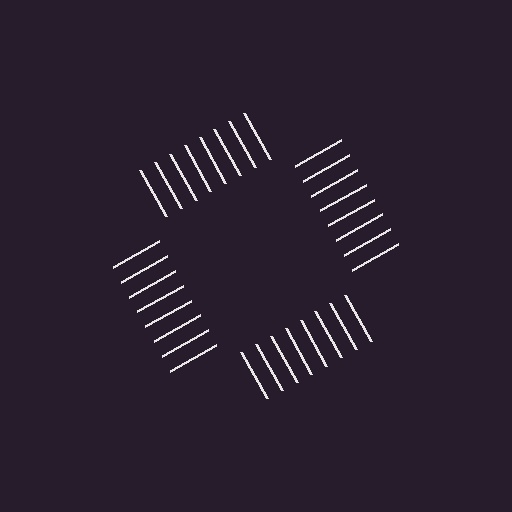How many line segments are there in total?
32 — 8 along each of the 4 edges.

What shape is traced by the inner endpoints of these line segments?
An illusory square — the line segments terminate on its edges but no continuous stroke is drawn.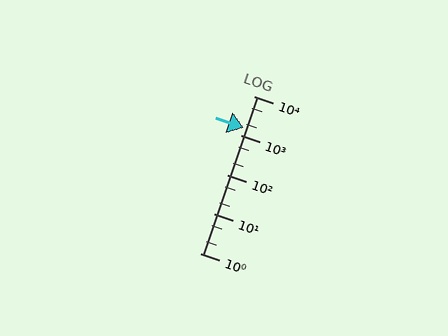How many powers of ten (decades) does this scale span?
The scale spans 4 decades, from 1 to 10000.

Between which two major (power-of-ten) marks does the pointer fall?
The pointer is between 1000 and 10000.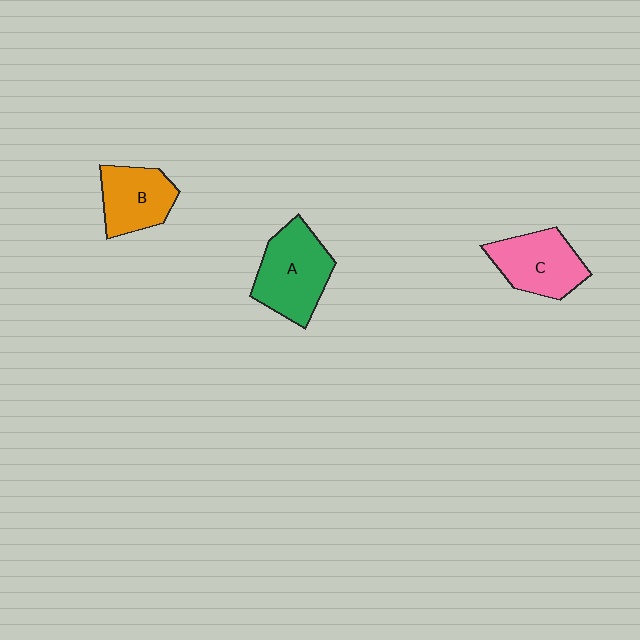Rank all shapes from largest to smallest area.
From largest to smallest: A (green), C (pink), B (orange).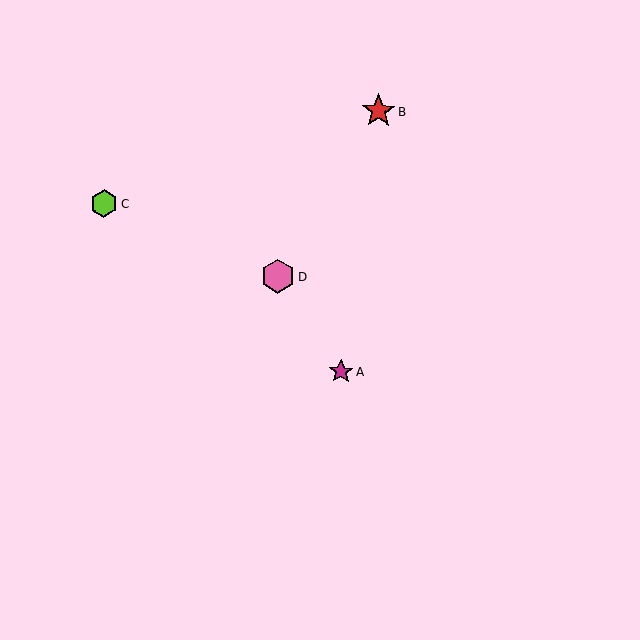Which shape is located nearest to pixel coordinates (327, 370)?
The magenta star (labeled A) at (341, 371) is nearest to that location.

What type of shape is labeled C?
Shape C is a lime hexagon.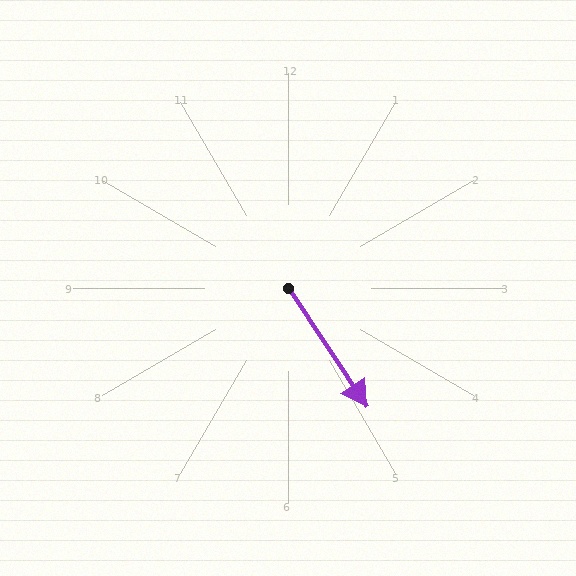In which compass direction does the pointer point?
Southeast.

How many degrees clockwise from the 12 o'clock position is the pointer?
Approximately 146 degrees.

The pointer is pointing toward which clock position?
Roughly 5 o'clock.